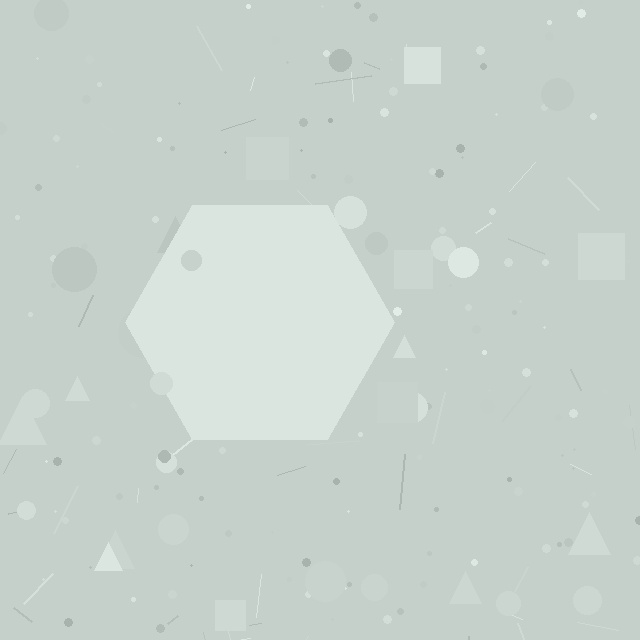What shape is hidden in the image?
A hexagon is hidden in the image.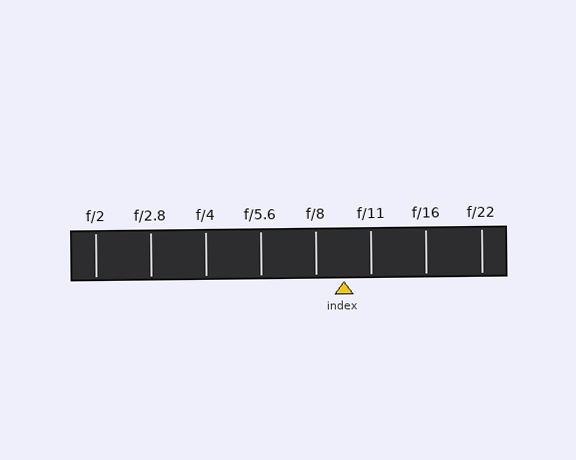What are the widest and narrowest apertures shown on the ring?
The widest aperture shown is f/2 and the narrowest is f/22.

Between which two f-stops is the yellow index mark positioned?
The index mark is between f/8 and f/11.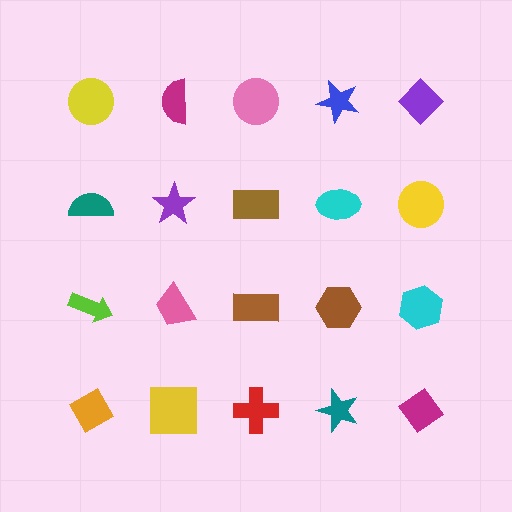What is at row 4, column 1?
An orange diamond.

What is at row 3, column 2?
A pink trapezoid.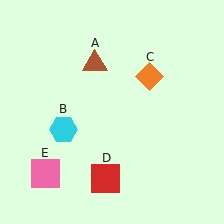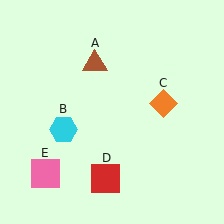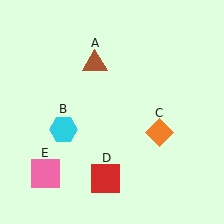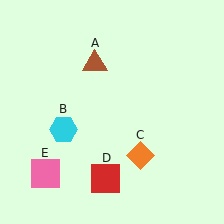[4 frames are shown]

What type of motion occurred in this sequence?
The orange diamond (object C) rotated clockwise around the center of the scene.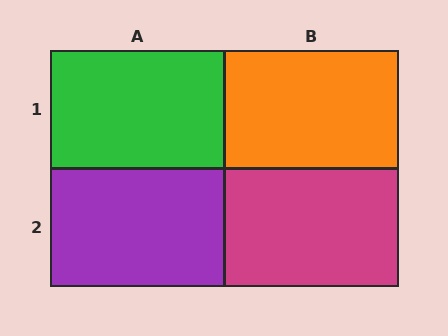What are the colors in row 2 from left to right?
Purple, magenta.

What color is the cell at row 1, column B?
Orange.